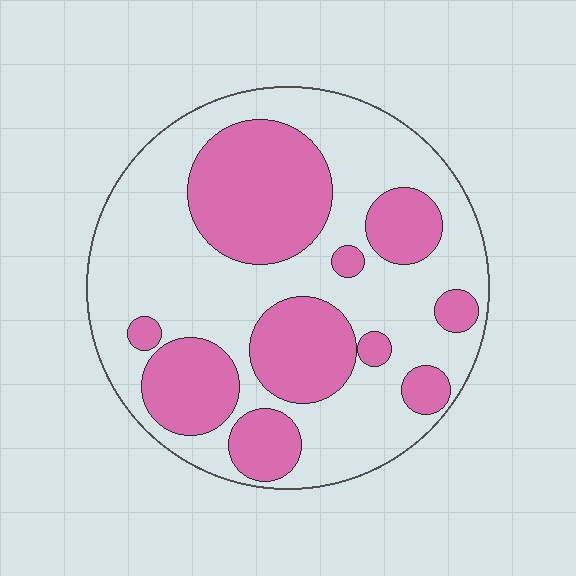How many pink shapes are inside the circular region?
10.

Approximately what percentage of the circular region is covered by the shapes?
Approximately 40%.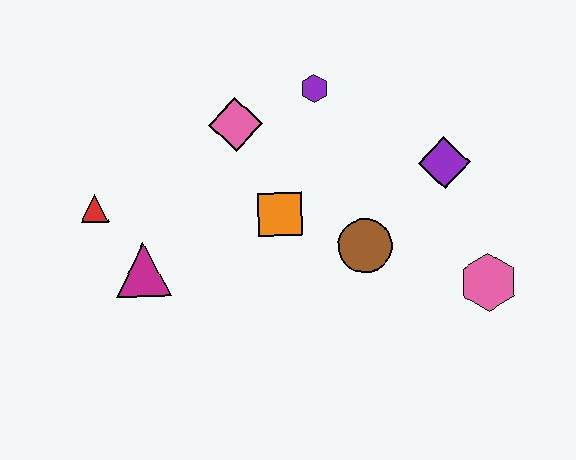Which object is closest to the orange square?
The brown circle is closest to the orange square.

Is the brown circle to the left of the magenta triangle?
No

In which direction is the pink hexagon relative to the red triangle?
The pink hexagon is to the right of the red triangle.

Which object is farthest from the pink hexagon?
The red triangle is farthest from the pink hexagon.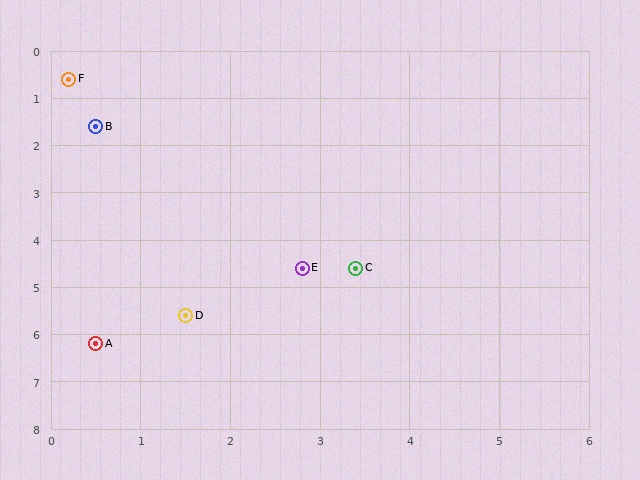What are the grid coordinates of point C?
Point C is at approximately (3.4, 4.6).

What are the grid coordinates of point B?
Point B is at approximately (0.5, 1.6).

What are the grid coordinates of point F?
Point F is at approximately (0.2, 0.6).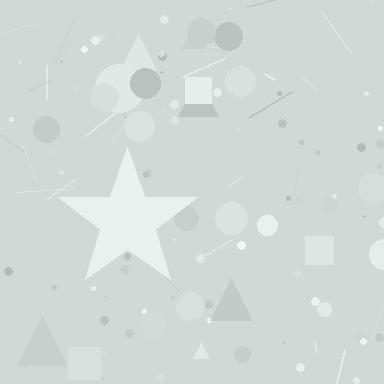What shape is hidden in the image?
A star is hidden in the image.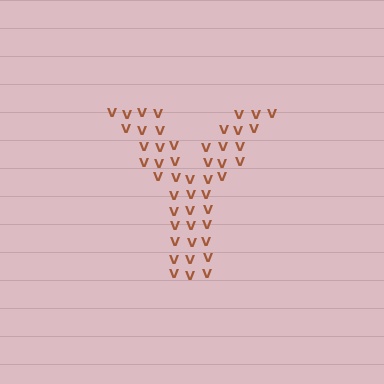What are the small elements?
The small elements are letter V's.